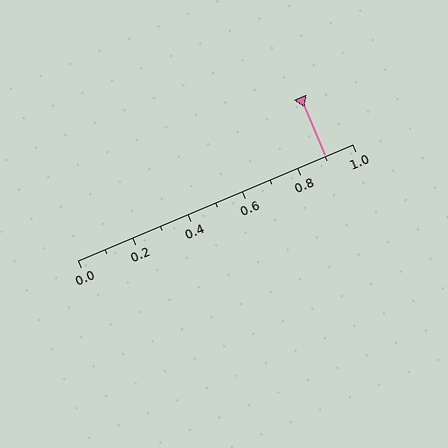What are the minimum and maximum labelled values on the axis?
The axis runs from 0.0 to 1.0.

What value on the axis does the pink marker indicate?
The marker indicates approximately 0.9.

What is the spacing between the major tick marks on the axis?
The major ticks are spaced 0.2 apart.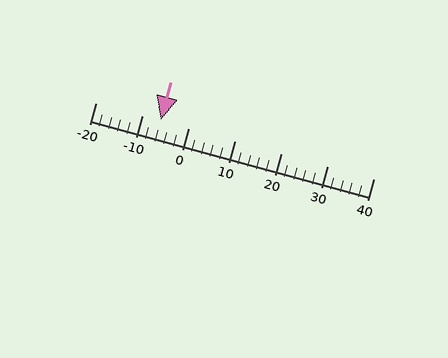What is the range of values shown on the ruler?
The ruler shows values from -20 to 40.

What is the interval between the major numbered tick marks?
The major tick marks are spaced 10 units apart.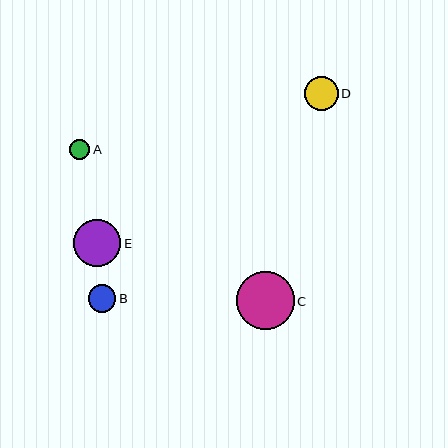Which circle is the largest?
Circle C is the largest with a size of approximately 58 pixels.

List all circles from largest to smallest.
From largest to smallest: C, E, D, B, A.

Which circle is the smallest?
Circle A is the smallest with a size of approximately 20 pixels.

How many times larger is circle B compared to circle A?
Circle B is approximately 1.3 times the size of circle A.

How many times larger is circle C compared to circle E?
Circle C is approximately 1.2 times the size of circle E.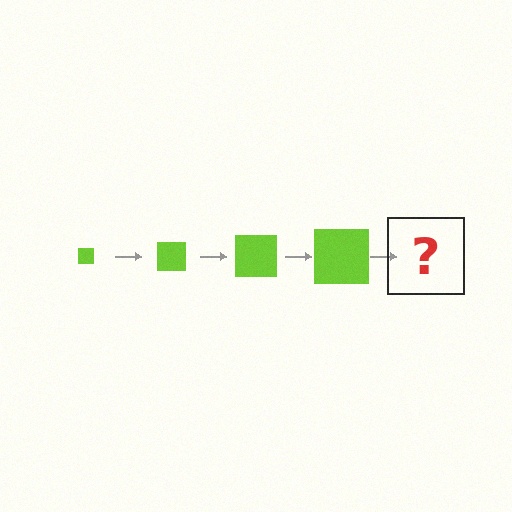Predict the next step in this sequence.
The next step is a lime square, larger than the previous one.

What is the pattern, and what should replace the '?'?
The pattern is that the square gets progressively larger each step. The '?' should be a lime square, larger than the previous one.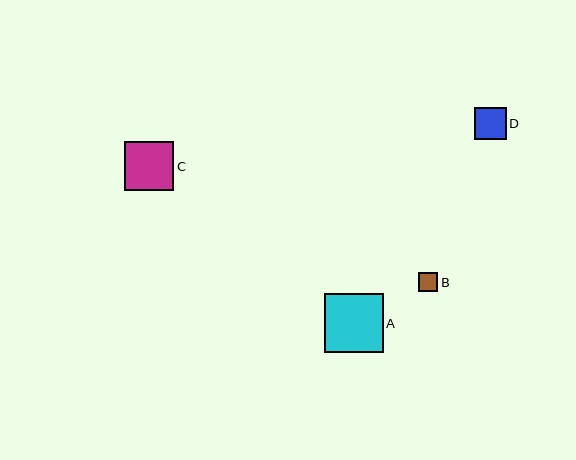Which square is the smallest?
Square B is the smallest with a size of approximately 19 pixels.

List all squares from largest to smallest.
From largest to smallest: A, C, D, B.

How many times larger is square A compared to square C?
Square A is approximately 1.2 times the size of square C.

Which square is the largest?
Square A is the largest with a size of approximately 59 pixels.